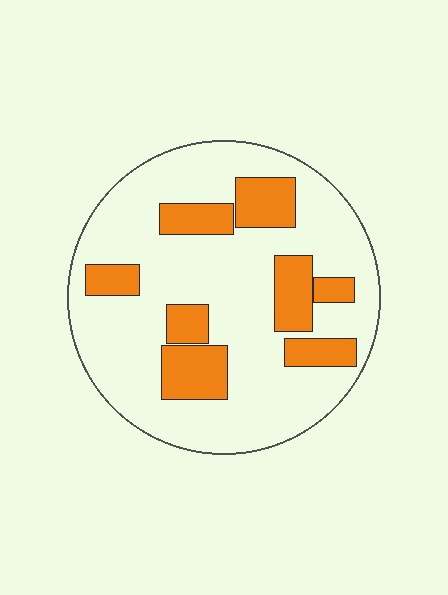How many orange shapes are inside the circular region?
8.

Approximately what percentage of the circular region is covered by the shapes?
Approximately 25%.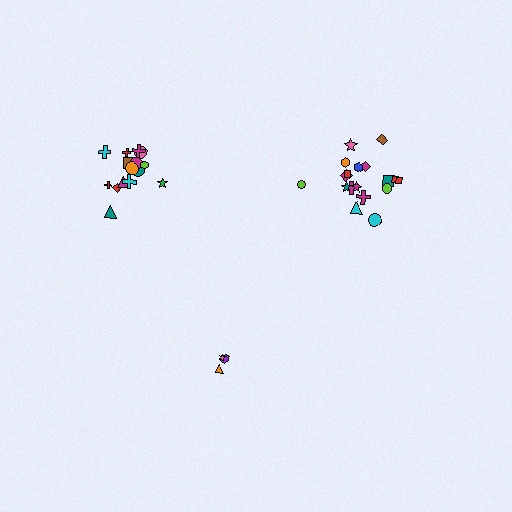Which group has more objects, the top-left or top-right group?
The top-right group.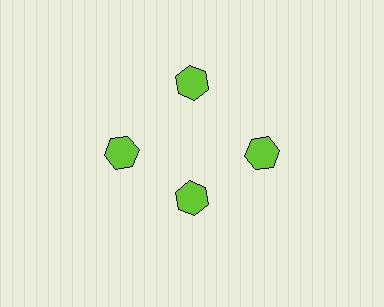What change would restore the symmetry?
The symmetry would be restored by moving it outward, back onto the ring so that all 4 hexagons sit at equal angles and equal distance from the center.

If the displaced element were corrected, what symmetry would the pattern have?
It would have 4-fold rotational symmetry — the pattern would map onto itself every 90 degrees.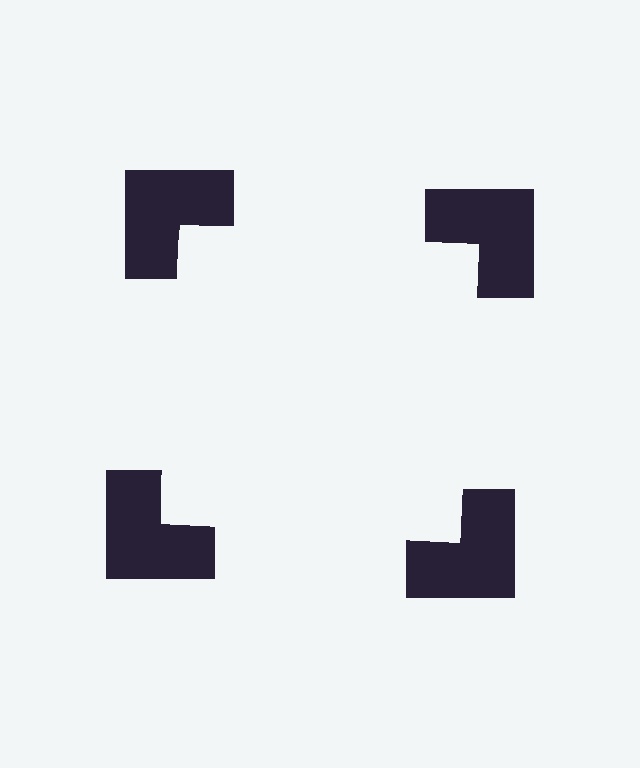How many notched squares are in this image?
There are 4 — one at each vertex of the illusory square.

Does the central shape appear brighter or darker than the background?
It typically appears slightly brighter than the background, even though no actual brightness change is drawn.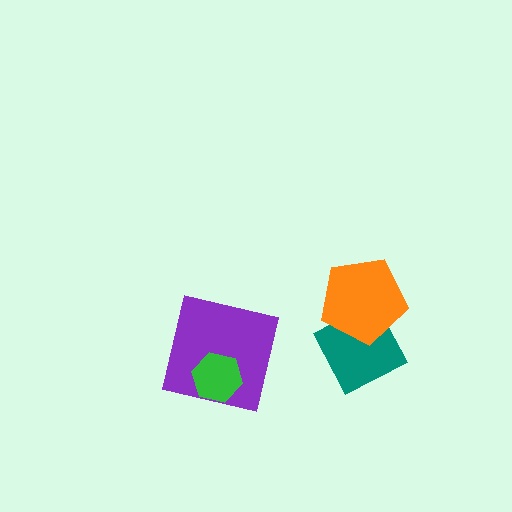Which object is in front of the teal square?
The orange pentagon is in front of the teal square.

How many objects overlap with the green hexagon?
1 object overlaps with the green hexagon.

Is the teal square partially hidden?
Yes, it is partially covered by another shape.